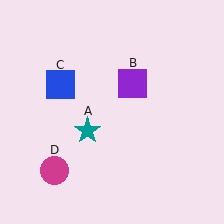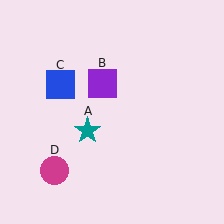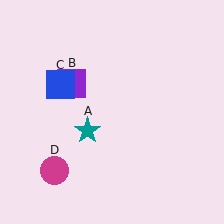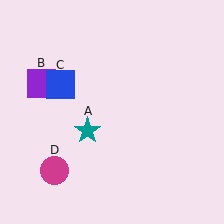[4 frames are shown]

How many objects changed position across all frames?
1 object changed position: purple square (object B).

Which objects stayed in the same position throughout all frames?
Teal star (object A) and blue square (object C) and magenta circle (object D) remained stationary.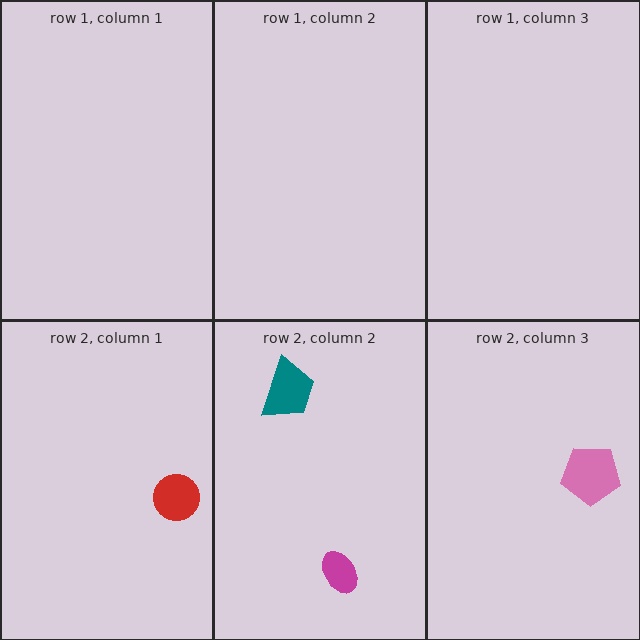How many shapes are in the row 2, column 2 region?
2.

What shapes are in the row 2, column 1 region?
The red circle.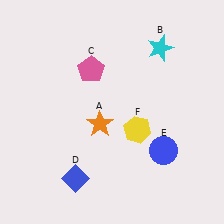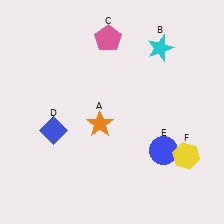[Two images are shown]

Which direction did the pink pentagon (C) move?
The pink pentagon (C) moved up.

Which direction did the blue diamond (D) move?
The blue diamond (D) moved up.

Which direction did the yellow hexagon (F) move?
The yellow hexagon (F) moved right.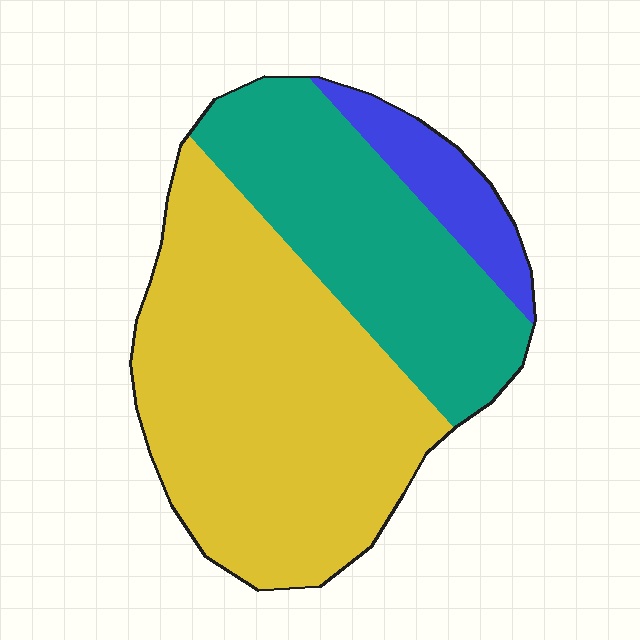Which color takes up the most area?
Yellow, at roughly 55%.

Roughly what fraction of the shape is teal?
Teal covers roughly 35% of the shape.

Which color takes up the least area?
Blue, at roughly 10%.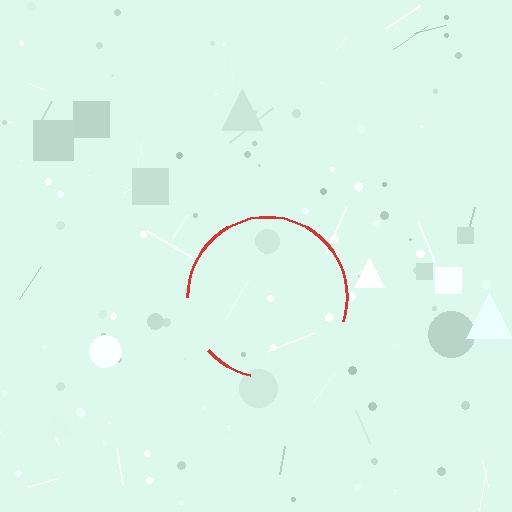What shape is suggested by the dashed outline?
The dashed outline suggests a circle.